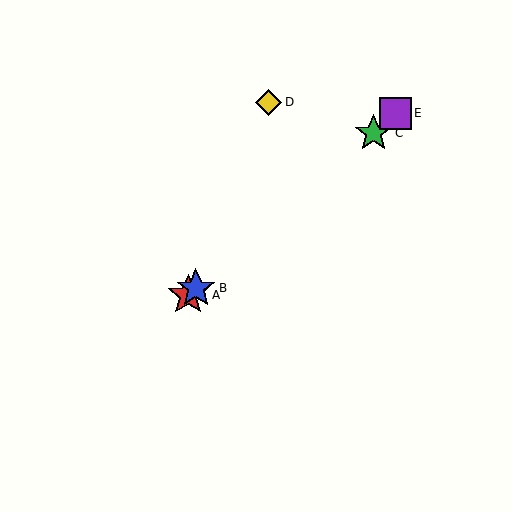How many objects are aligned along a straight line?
4 objects (A, B, C, E) are aligned along a straight line.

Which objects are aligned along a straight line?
Objects A, B, C, E are aligned along a straight line.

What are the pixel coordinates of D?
Object D is at (269, 102).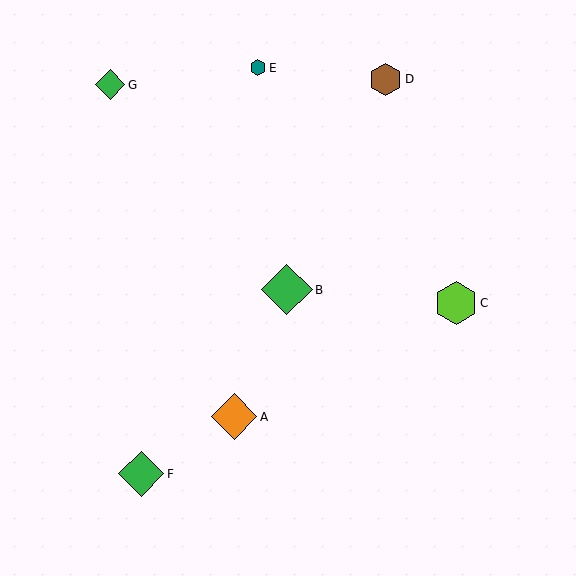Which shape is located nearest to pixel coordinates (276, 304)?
The green diamond (labeled B) at (287, 290) is nearest to that location.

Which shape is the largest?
The green diamond (labeled B) is the largest.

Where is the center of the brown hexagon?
The center of the brown hexagon is at (386, 79).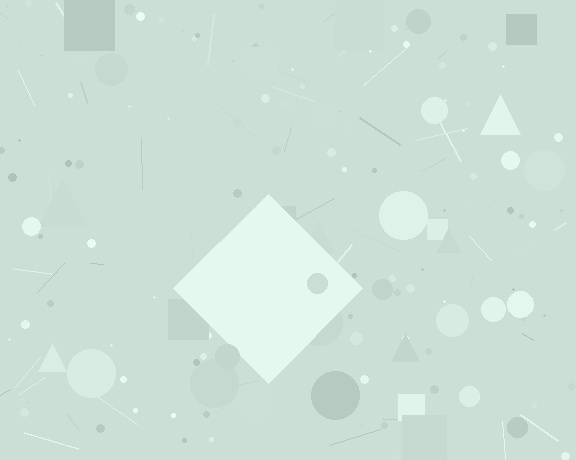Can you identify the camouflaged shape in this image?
The camouflaged shape is a diamond.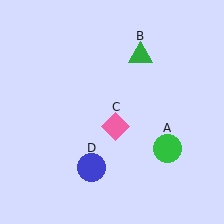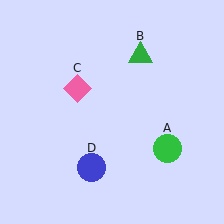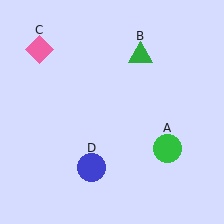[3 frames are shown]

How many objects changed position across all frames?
1 object changed position: pink diamond (object C).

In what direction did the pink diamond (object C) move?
The pink diamond (object C) moved up and to the left.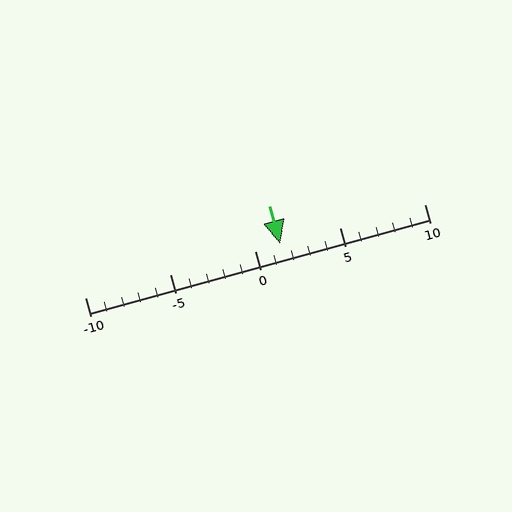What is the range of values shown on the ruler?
The ruler shows values from -10 to 10.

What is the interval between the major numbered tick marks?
The major tick marks are spaced 5 units apart.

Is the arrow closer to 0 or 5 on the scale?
The arrow is closer to 0.